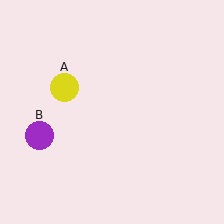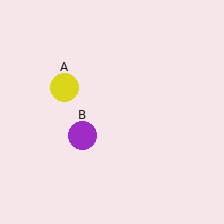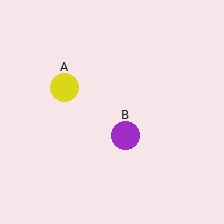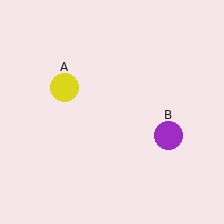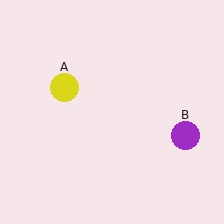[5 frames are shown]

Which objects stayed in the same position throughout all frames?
Yellow circle (object A) remained stationary.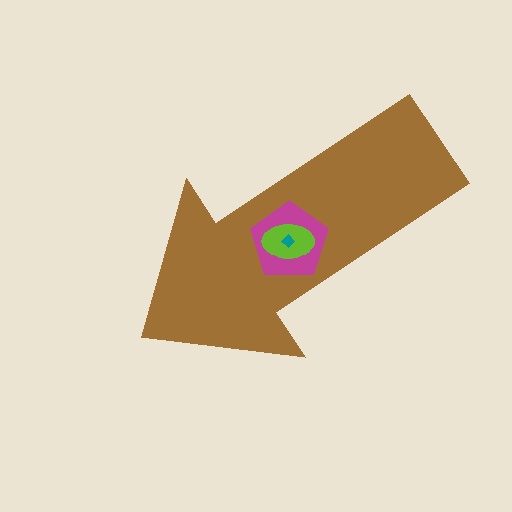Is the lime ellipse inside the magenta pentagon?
Yes.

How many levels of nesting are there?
4.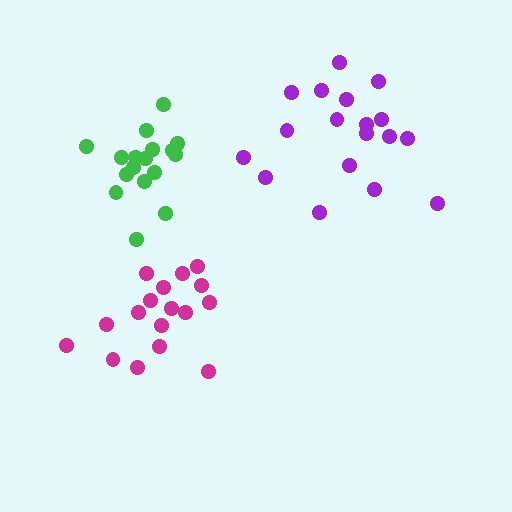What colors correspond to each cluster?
The clusters are colored: green, magenta, purple.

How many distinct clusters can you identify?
There are 3 distinct clusters.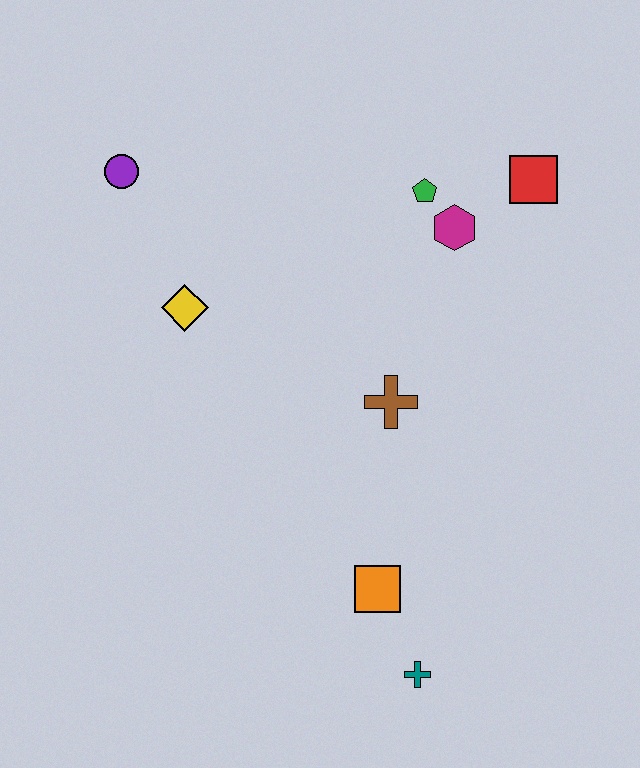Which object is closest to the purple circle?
The yellow diamond is closest to the purple circle.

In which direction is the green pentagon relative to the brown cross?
The green pentagon is above the brown cross.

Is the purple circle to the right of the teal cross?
No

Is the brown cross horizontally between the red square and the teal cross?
No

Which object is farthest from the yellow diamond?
The teal cross is farthest from the yellow diamond.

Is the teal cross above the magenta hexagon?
No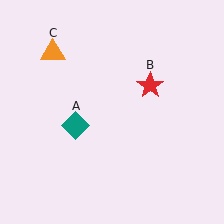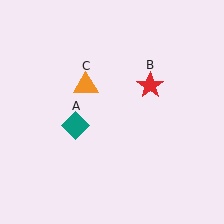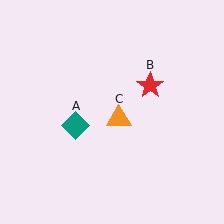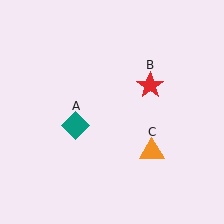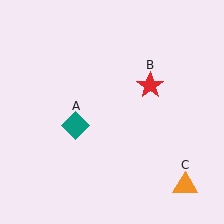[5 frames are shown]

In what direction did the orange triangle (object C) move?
The orange triangle (object C) moved down and to the right.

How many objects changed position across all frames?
1 object changed position: orange triangle (object C).